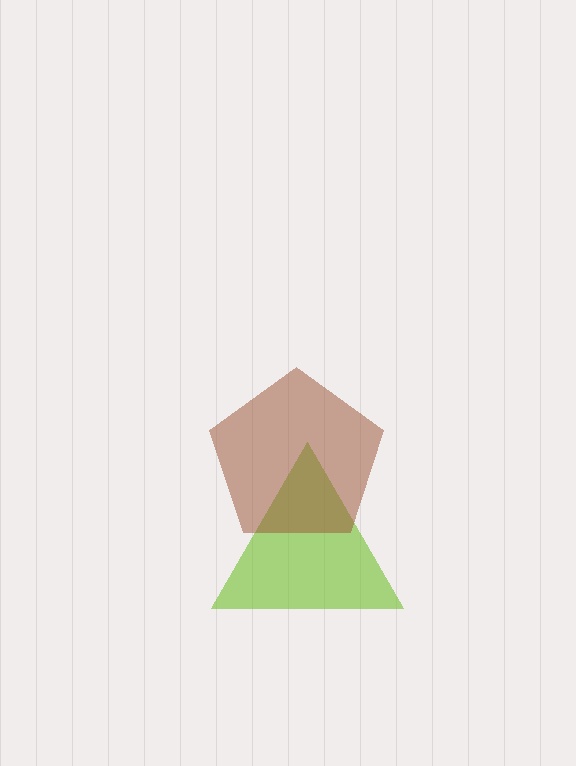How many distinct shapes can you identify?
There are 2 distinct shapes: a lime triangle, a brown pentagon.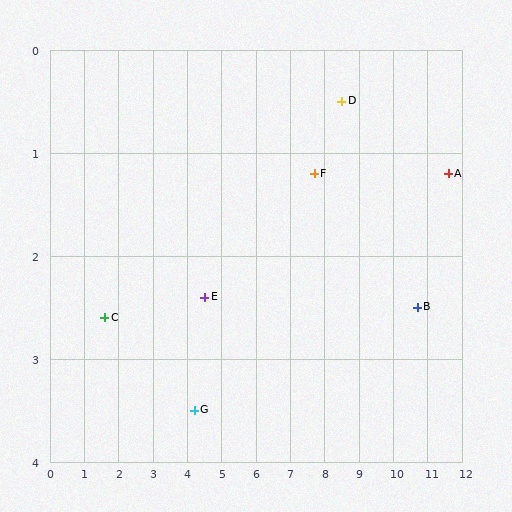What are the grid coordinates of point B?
Point B is at approximately (10.7, 2.5).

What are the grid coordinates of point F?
Point F is at approximately (7.7, 1.2).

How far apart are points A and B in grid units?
Points A and B are about 1.6 grid units apart.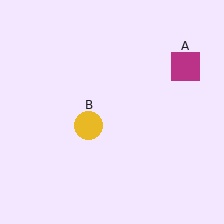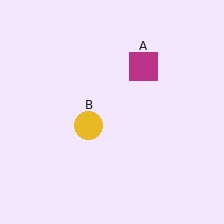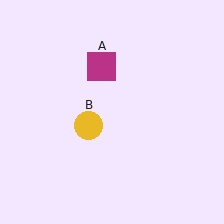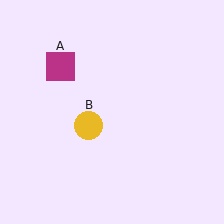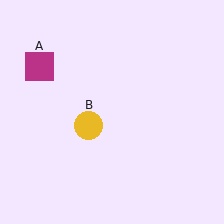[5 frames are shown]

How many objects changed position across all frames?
1 object changed position: magenta square (object A).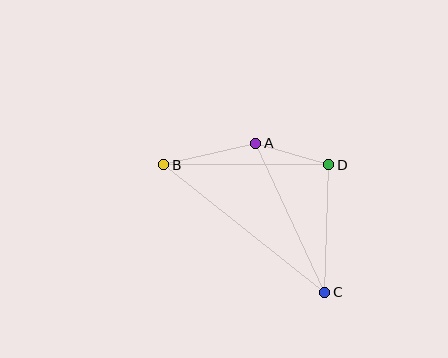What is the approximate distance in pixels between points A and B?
The distance between A and B is approximately 94 pixels.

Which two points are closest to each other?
Points A and D are closest to each other.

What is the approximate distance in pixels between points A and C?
The distance between A and C is approximately 164 pixels.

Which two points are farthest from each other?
Points B and C are farthest from each other.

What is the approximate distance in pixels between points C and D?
The distance between C and D is approximately 127 pixels.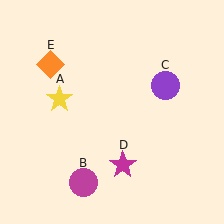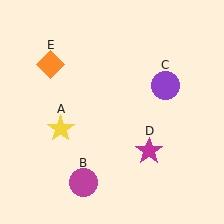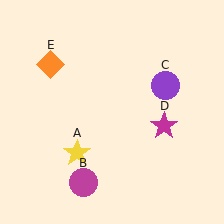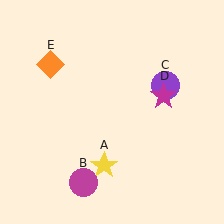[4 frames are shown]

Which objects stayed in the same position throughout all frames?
Magenta circle (object B) and purple circle (object C) and orange diamond (object E) remained stationary.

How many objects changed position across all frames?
2 objects changed position: yellow star (object A), magenta star (object D).